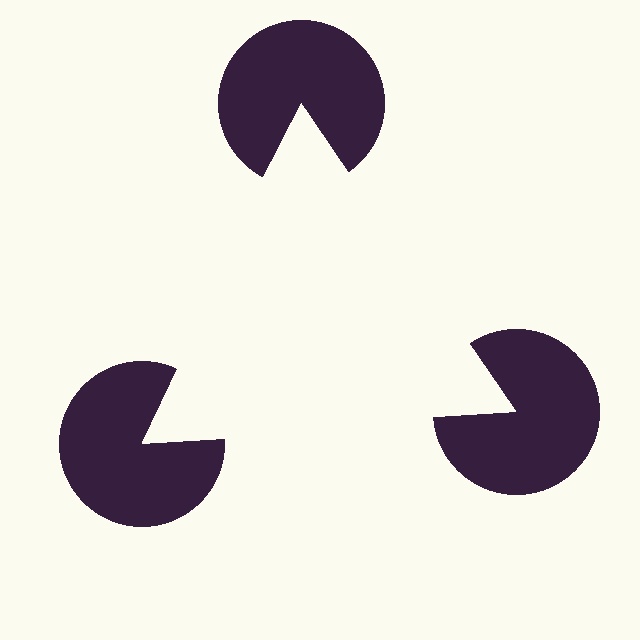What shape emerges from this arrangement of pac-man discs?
An illusory triangle — its edges are inferred from the aligned wedge cuts in the pac-man discs, not physically drawn.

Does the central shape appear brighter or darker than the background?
It typically appears slightly brighter than the background, even though no actual brightness change is drawn.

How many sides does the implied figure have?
3 sides.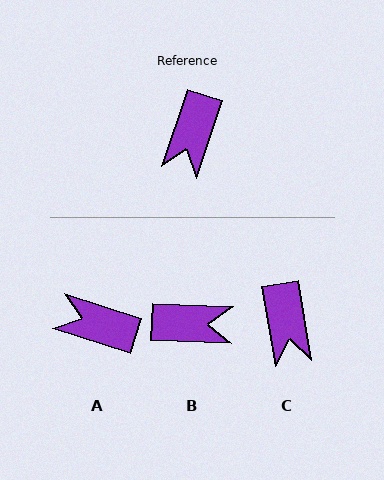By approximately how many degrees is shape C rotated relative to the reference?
Approximately 28 degrees counter-clockwise.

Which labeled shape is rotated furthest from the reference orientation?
B, about 106 degrees away.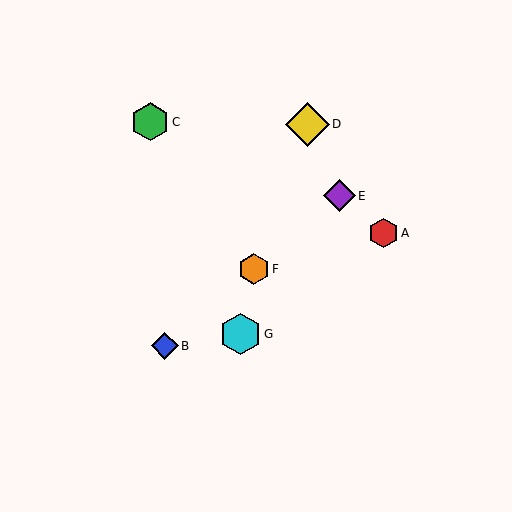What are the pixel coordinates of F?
Object F is at (254, 269).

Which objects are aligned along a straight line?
Objects B, E, F are aligned along a straight line.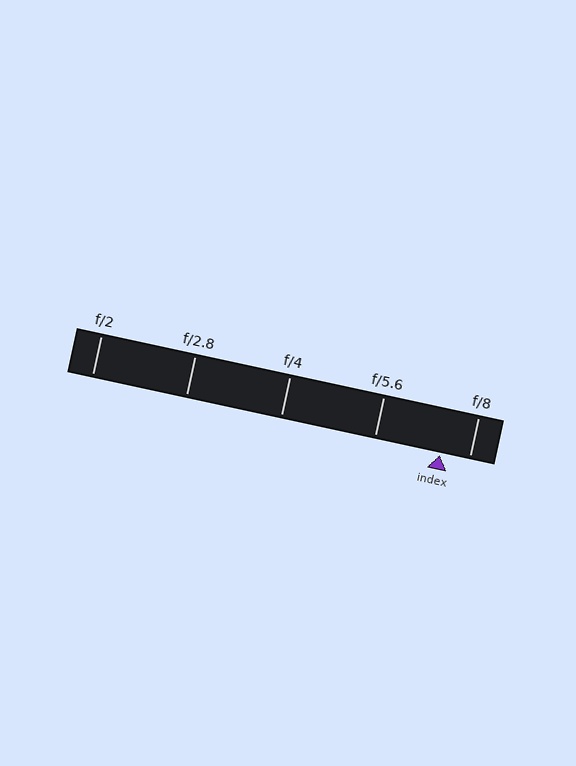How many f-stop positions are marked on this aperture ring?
There are 5 f-stop positions marked.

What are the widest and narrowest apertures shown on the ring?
The widest aperture shown is f/2 and the narrowest is f/8.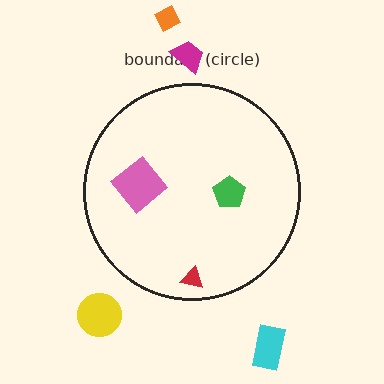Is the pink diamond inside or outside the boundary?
Inside.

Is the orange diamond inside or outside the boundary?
Outside.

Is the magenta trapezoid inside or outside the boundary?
Outside.